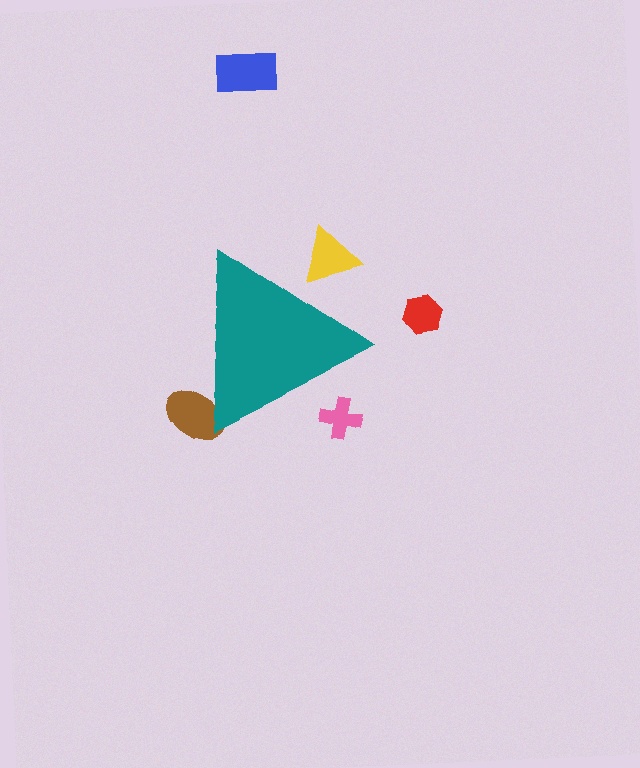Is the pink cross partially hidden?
Yes, the pink cross is partially hidden behind the teal triangle.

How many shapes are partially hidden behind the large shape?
3 shapes are partially hidden.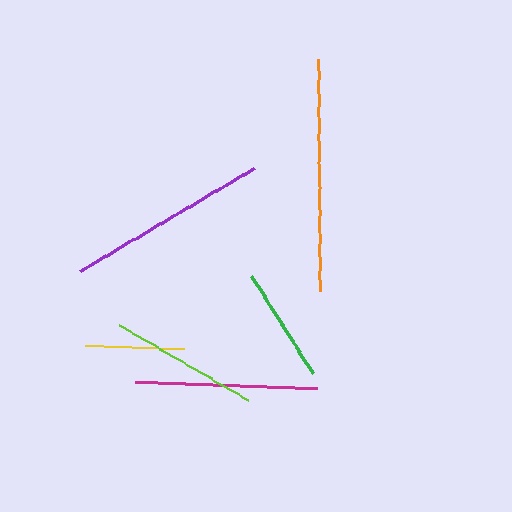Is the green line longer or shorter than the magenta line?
The magenta line is longer than the green line.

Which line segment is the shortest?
The yellow line is the shortest at approximately 99 pixels.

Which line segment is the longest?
The orange line is the longest at approximately 233 pixels.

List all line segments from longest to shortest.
From longest to shortest: orange, purple, magenta, lime, green, yellow.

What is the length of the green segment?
The green segment is approximately 115 pixels long.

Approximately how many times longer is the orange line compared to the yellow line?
The orange line is approximately 2.3 times the length of the yellow line.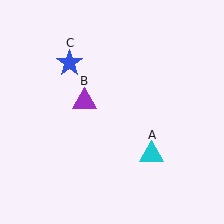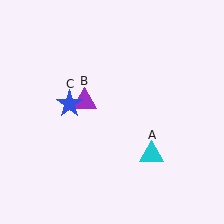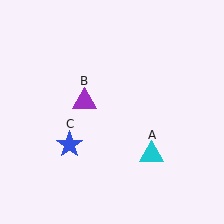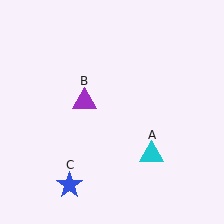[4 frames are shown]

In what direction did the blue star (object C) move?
The blue star (object C) moved down.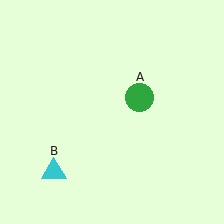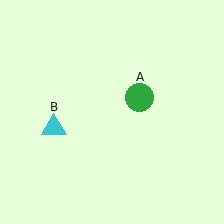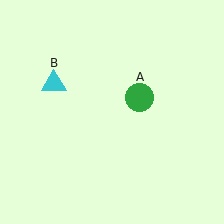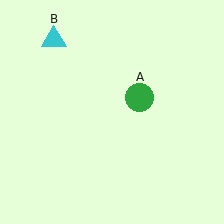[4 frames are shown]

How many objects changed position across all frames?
1 object changed position: cyan triangle (object B).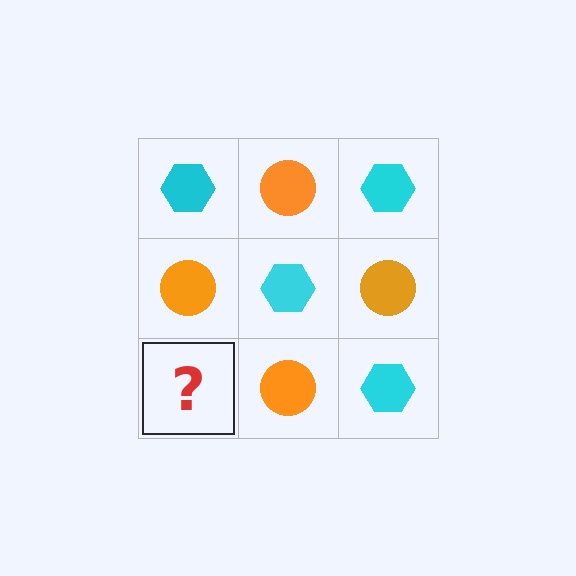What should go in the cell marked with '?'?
The missing cell should contain a cyan hexagon.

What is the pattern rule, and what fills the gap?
The rule is that it alternates cyan hexagon and orange circle in a checkerboard pattern. The gap should be filled with a cyan hexagon.